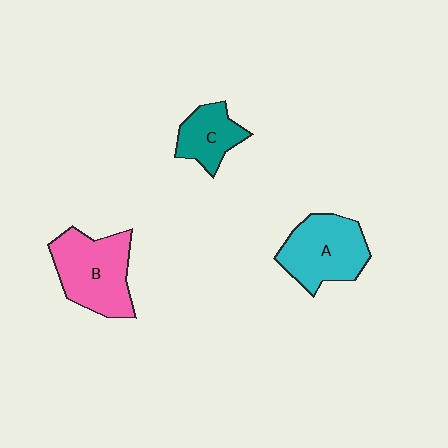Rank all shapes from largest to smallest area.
From largest to smallest: B (pink), A (cyan), C (teal).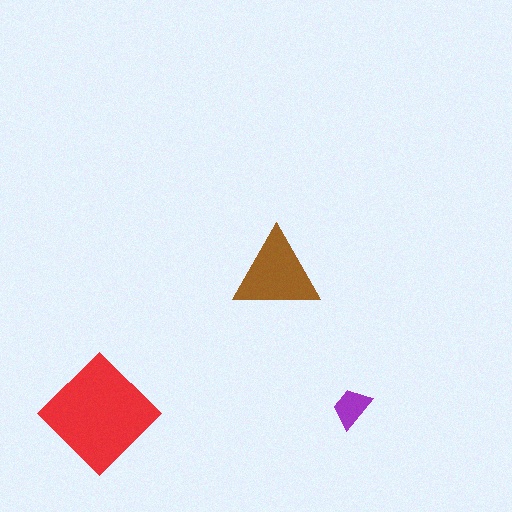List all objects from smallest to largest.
The purple trapezoid, the brown triangle, the red diamond.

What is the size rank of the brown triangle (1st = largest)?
2nd.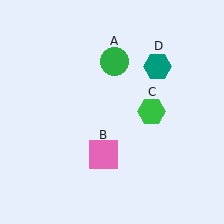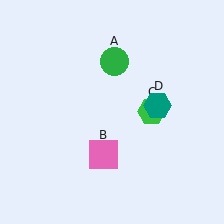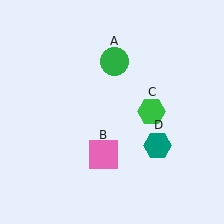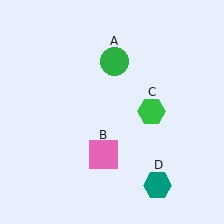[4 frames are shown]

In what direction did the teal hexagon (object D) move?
The teal hexagon (object D) moved down.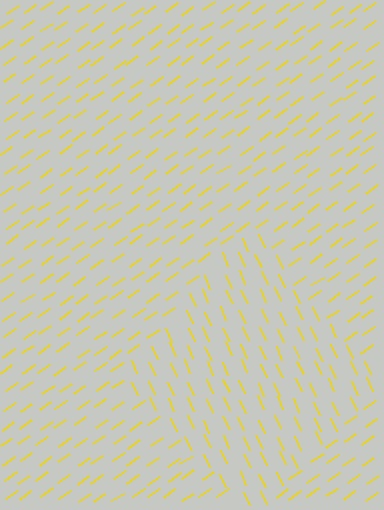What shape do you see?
I see a diamond.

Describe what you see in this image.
The image is filled with small yellow line segments. A diamond region in the image has lines oriented differently from the surrounding lines, creating a visible texture boundary.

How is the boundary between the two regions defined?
The boundary is defined purely by a change in line orientation (approximately 80 degrees difference). All lines are the same color and thickness.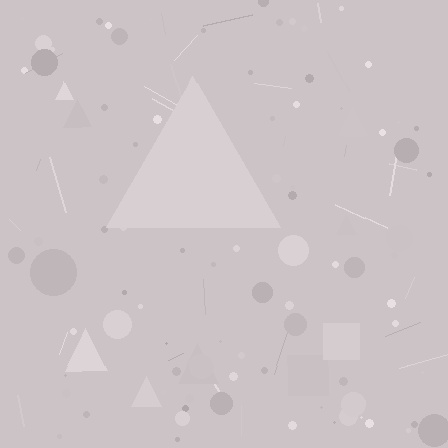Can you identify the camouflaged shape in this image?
The camouflaged shape is a triangle.